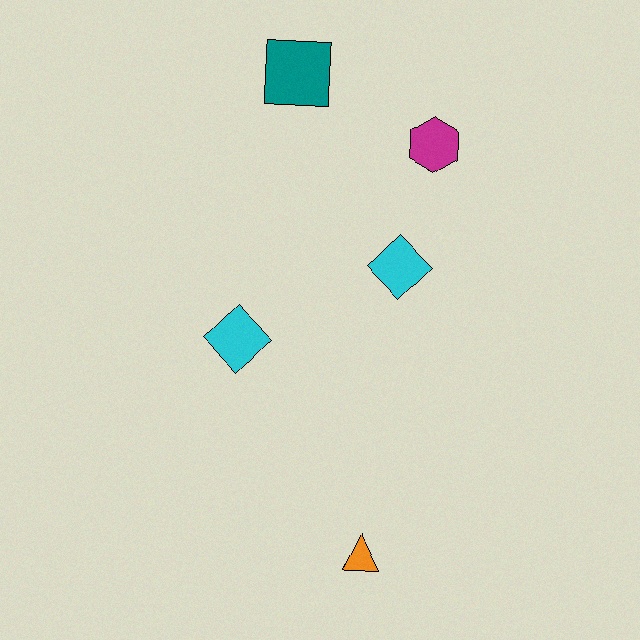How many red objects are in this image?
There are no red objects.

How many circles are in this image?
There are no circles.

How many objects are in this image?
There are 5 objects.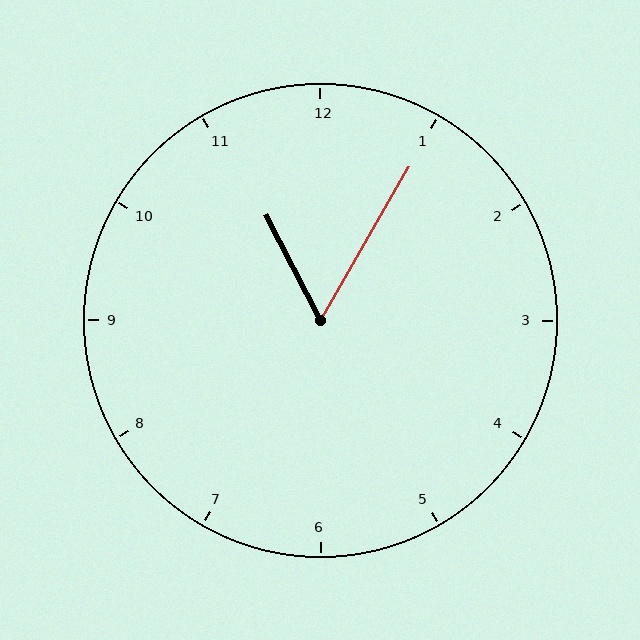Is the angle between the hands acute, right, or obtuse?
It is acute.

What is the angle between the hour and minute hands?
Approximately 58 degrees.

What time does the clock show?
11:05.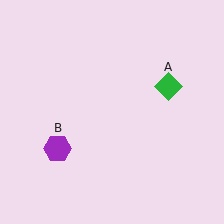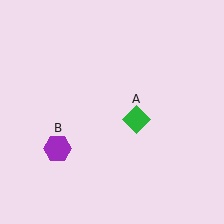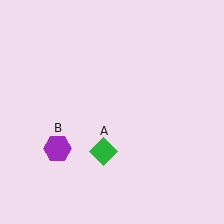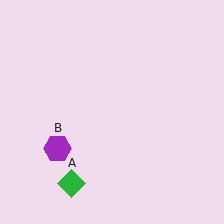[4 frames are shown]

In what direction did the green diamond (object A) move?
The green diamond (object A) moved down and to the left.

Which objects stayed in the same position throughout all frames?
Purple hexagon (object B) remained stationary.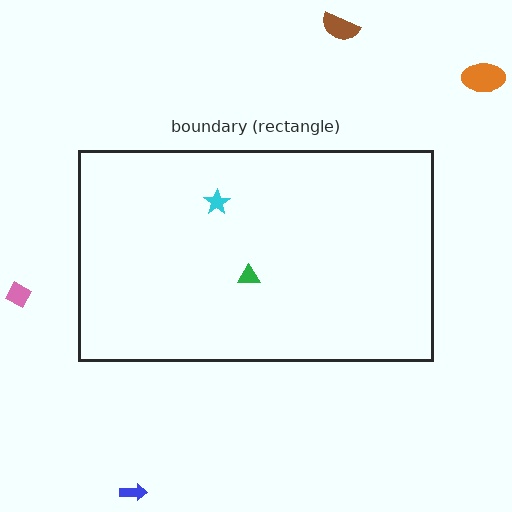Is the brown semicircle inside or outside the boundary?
Outside.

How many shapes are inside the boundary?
2 inside, 4 outside.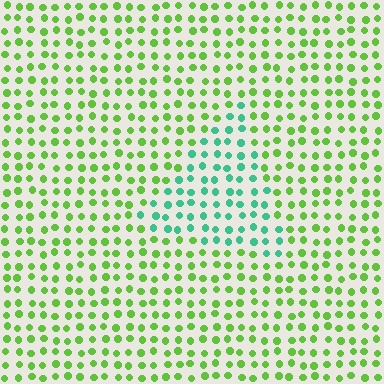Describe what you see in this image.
The image is filled with small lime elements in a uniform arrangement. A triangle-shaped region is visible where the elements are tinted to a slightly different hue, forming a subtle color boundary.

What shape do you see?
I see a triangle.